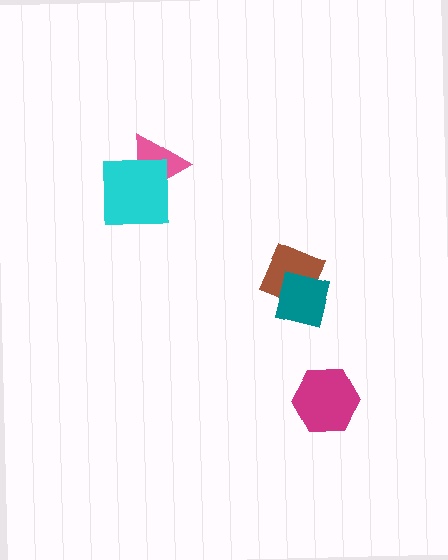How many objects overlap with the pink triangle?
1 object overlaps with the pink triangle.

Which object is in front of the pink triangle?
The cyan square is in front of the pink triangle.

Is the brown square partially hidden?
Yes, it is partially covered by another shape.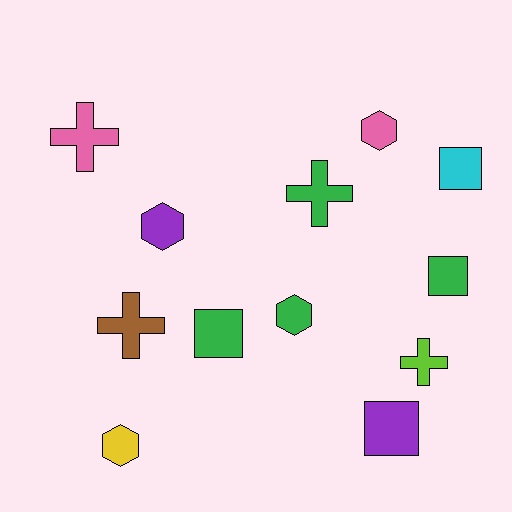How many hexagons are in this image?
There are 4 hexagons.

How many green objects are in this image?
There are 4 green objects.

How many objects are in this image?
There are 12 objects.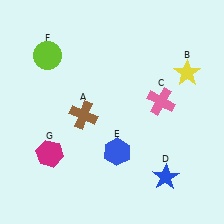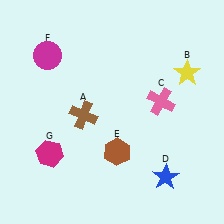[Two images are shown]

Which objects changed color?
E changed from blue to brown. F changed from lime to magenta.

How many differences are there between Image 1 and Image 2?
There are 2 differences between the two images.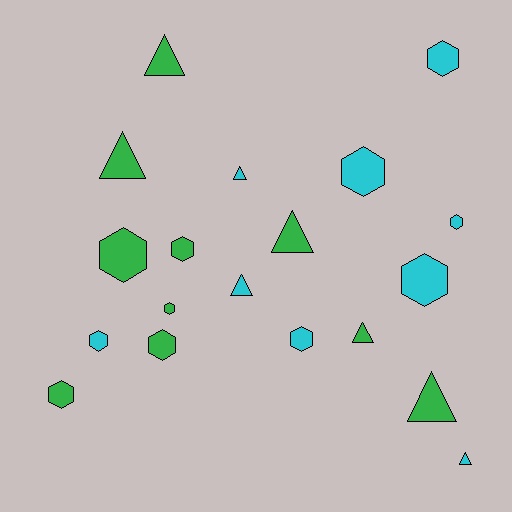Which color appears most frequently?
Green, with 10 objects.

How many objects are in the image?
There are 19 objects.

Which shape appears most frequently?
Hexagon, with 11 objects.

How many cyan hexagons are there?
There are 6 cyan hexagons.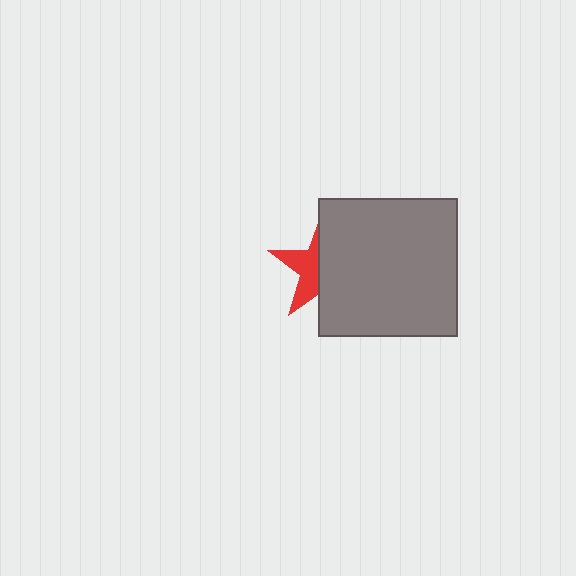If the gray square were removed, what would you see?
You would see the complete red star.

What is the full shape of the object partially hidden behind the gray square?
The partially hidden object is a red star.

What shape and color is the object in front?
The object in front is a gray square.